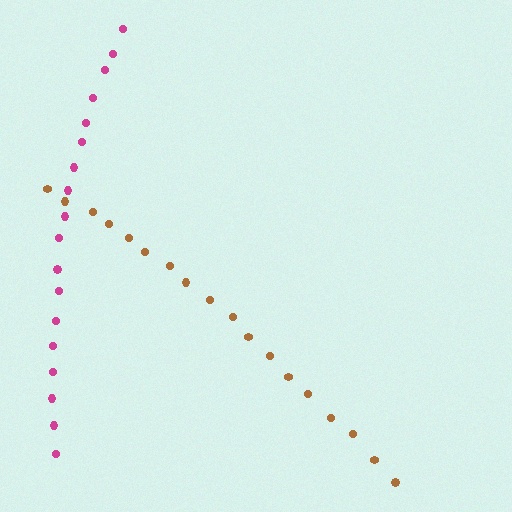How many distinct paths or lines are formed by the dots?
There are 2 distinct paths.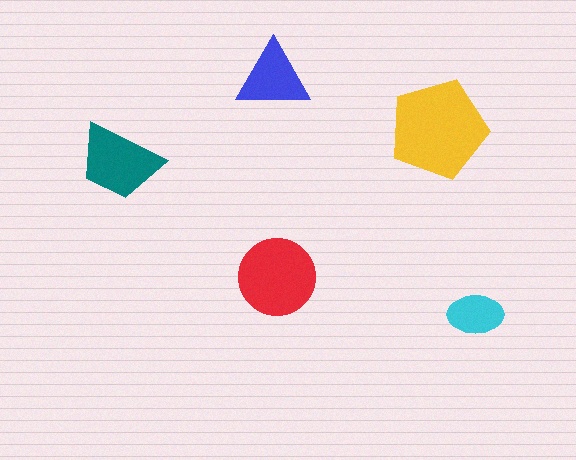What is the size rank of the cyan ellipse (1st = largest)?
5th.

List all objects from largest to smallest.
The yellow pentagon, the red circle, the teal trapezoid, the blue triangle, the cyan ellipse.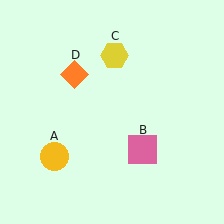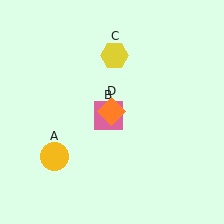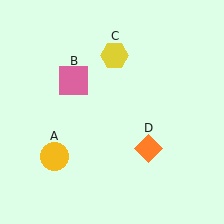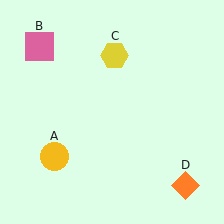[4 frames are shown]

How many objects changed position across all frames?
2 objects changed position: pink square (object B), orange diamond (object D).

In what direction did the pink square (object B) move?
The pink square (object B) moved up and to the left.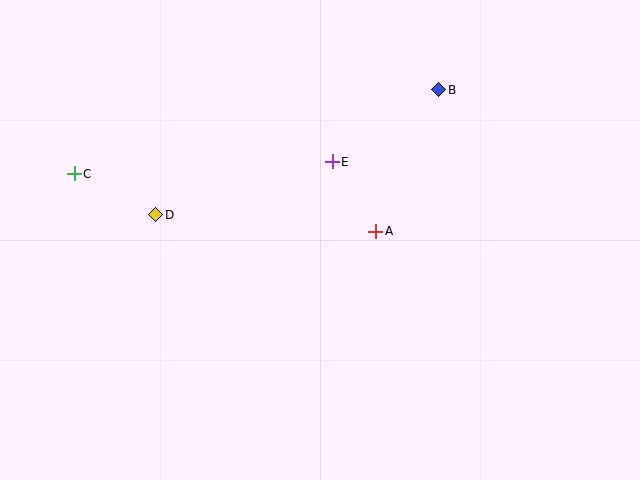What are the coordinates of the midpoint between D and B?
The midpoint between D and B is at (297, 152).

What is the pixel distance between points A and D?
The distance between A and D is 220 pixels.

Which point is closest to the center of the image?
Point A at (376, 231) is closest to the center.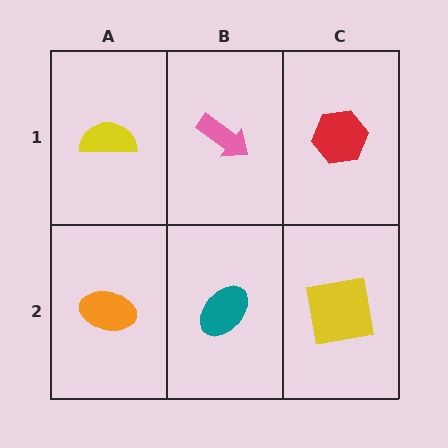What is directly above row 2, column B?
A pink arrow.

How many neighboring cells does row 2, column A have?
2.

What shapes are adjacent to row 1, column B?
A teal ellipse (row 2, column B), a yellow semicircle (row 1, column A), a red hexagon (row 1, column C).